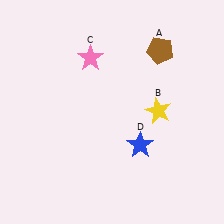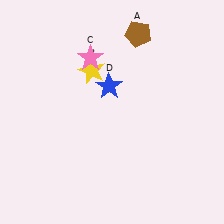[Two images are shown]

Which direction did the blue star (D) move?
The blue star (D) moved up.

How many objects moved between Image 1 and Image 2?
3 objects moved between the two images.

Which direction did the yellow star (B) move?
The yellow star (B) moved left.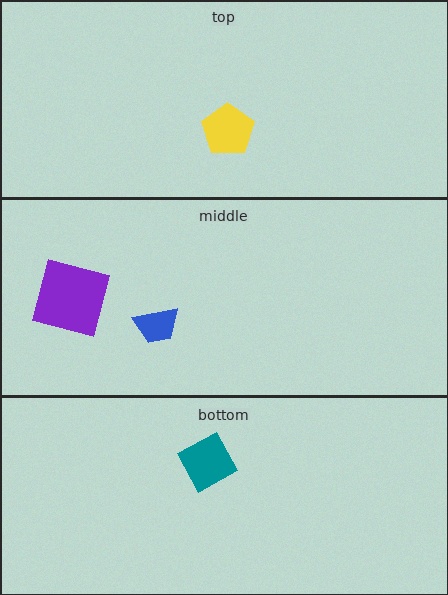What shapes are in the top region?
The yellow pentagon.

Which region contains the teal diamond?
The bottom region.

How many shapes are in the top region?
1.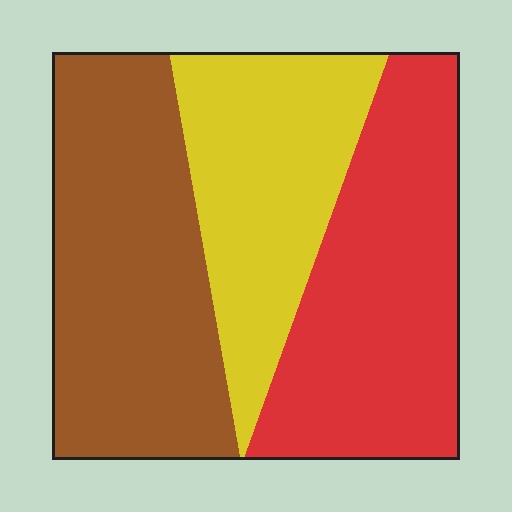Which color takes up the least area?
Yellow, at roughly 25%.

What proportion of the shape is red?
Red covers about 35% of the shape.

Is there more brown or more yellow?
Brown.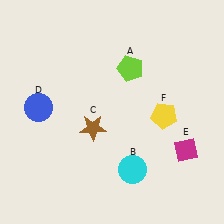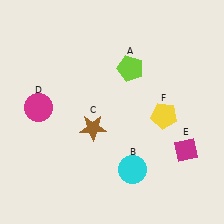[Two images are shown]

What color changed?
The circle (D) changed from blue in Image 1 to magenta in Image 2.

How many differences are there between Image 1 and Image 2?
There is 1 difference between the two images.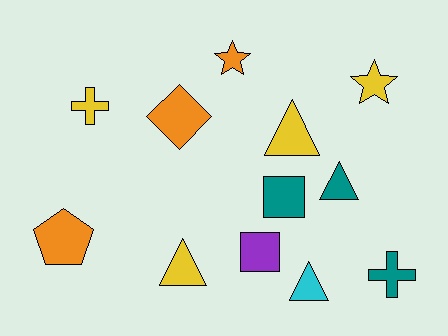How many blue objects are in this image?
There are no blue objects.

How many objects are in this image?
There are 12 objects.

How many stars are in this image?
There are 2 stars.